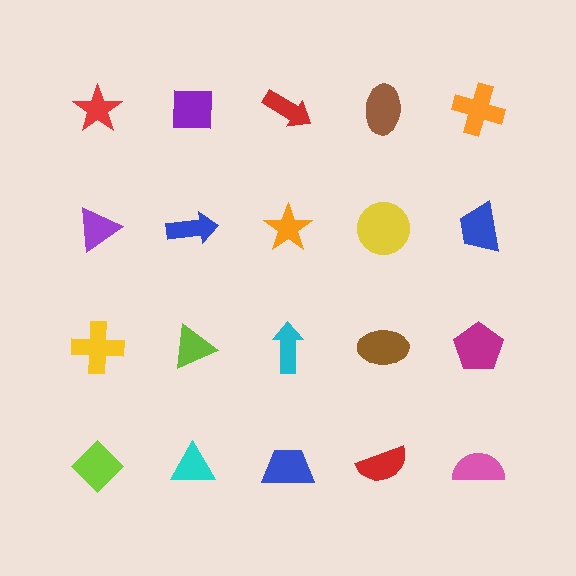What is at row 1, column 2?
A purple square.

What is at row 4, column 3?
A blue trapezoid.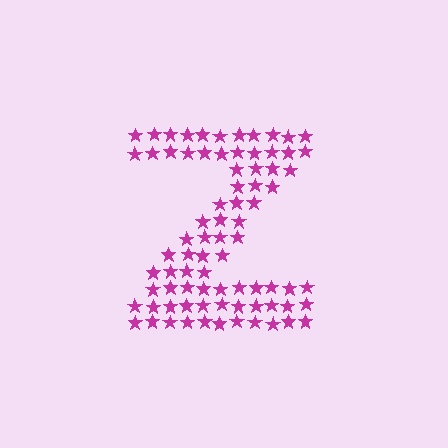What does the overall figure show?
The overall figure shows the letter Z.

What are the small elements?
The small elements are stars.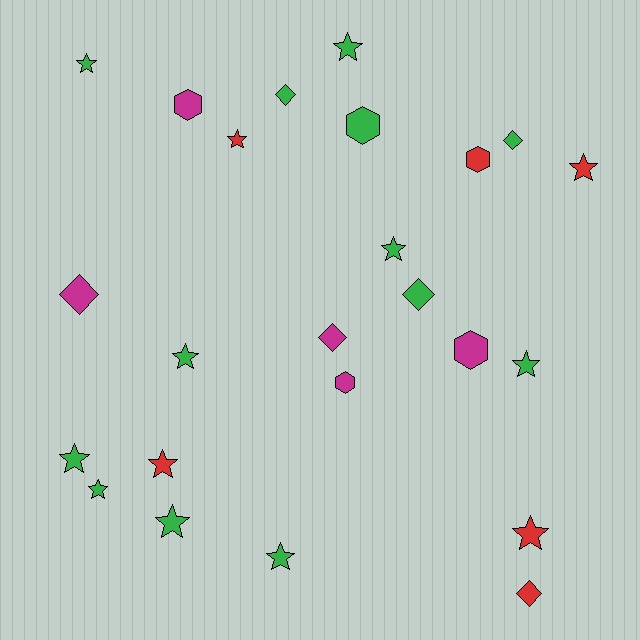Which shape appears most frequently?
Star, with 13 objects.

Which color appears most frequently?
Green, with 13 objects.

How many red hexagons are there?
There is 1 red hexagon.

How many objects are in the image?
There are 24 objects.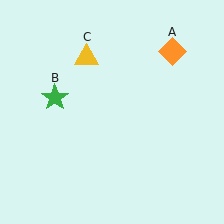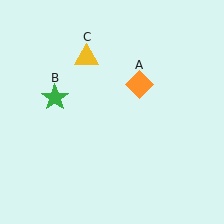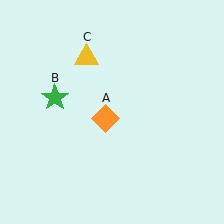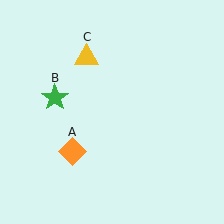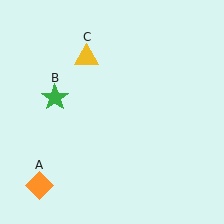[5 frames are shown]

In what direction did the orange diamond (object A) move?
The orange diamond (object A) moved down and to the left.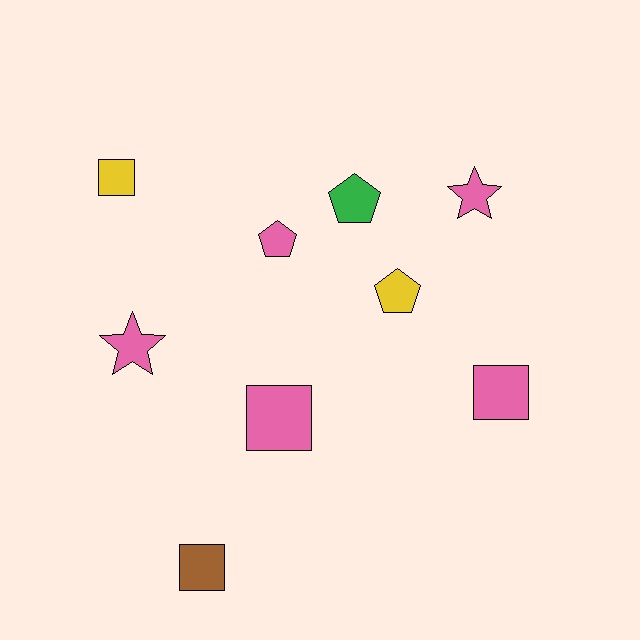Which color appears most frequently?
Pink, with 5 objects.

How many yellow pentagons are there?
There is 1 yellow pentagon.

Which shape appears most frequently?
Square, with 4 objects.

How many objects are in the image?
There are 9 objects.